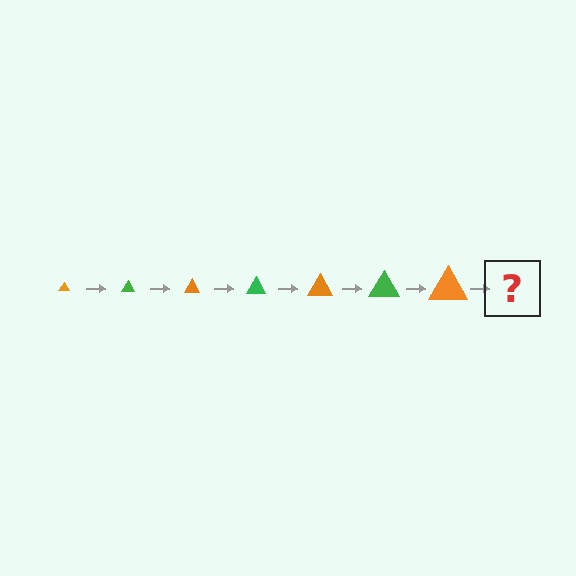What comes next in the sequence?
The next element should be a green triangle, larger than the previous one.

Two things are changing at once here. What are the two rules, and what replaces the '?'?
The two rules are that the triangle grows larger each step and the color cycles through orange and green. The '?' should be a green triangle, larger than the previous one.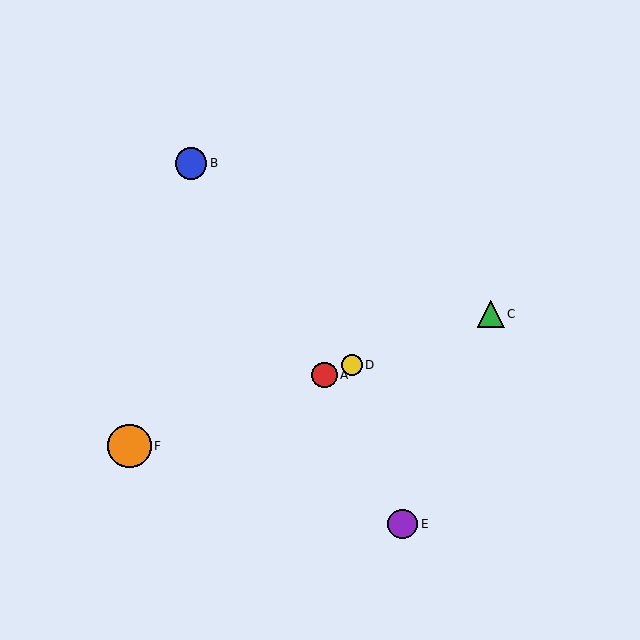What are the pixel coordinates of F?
Object F is at (130, 446).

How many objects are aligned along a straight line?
4 objects (A, C, D, F) are aligned along a straight line.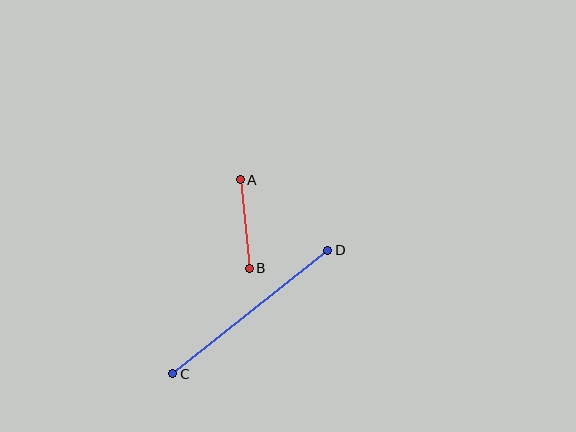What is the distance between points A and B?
The distance is approximately 89 pixels.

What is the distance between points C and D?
The distance is approximately 198 pixels.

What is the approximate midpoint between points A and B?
The midpoint is at approximately (245, 224) pixels.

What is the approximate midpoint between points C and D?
The midpoint is at approximately (250, 312) pixels.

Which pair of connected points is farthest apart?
Points C and D are farthest apart.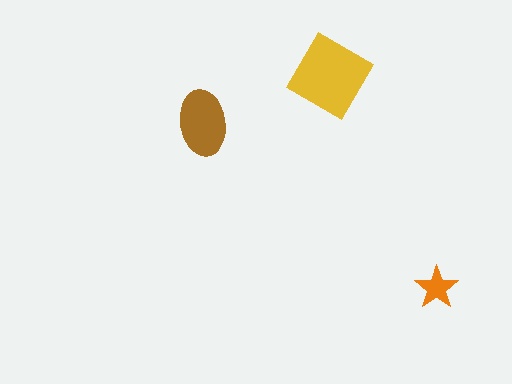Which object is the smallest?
The orange star.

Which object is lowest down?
The orange star is bottommost.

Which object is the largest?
The yellow diamond.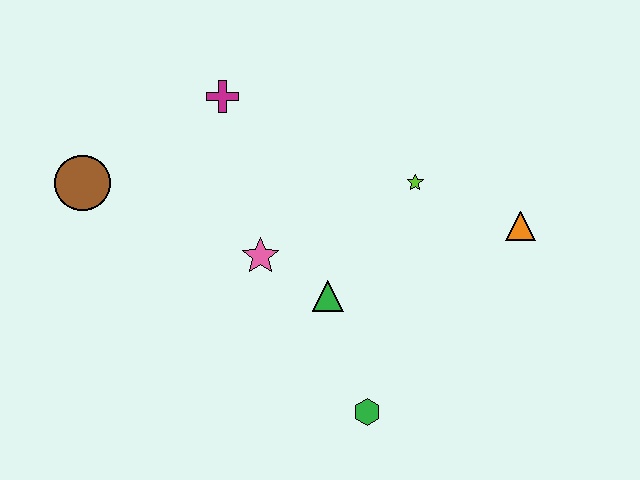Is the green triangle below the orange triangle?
Yes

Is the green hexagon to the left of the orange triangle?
Yes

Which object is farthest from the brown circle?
The orange triangle is farthest from the brown circle.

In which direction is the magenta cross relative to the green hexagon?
The magenta cross is above the green hexagon.